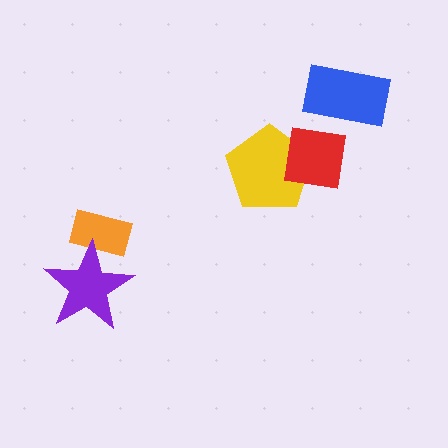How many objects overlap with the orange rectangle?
1 object overlaps with the orange rectangle.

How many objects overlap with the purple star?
1 object overlaps with the purple star.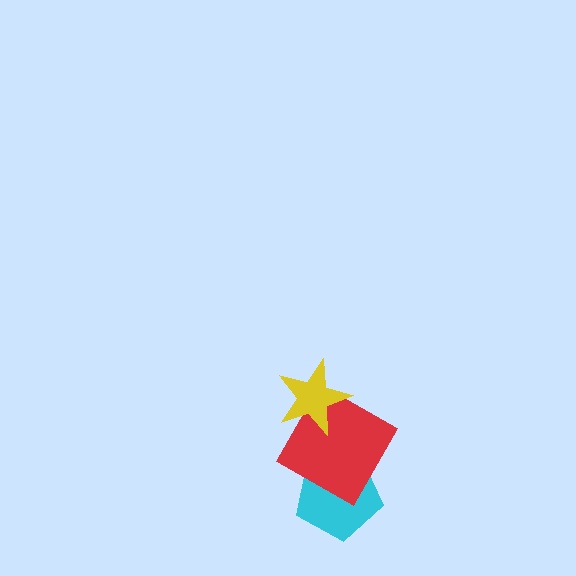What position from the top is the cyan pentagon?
The cyan pentagon is 3rd from the top.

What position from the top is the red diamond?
The red diamond is 2nd from the top.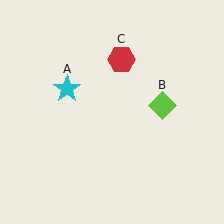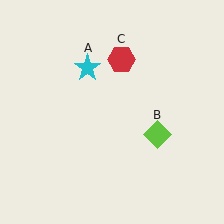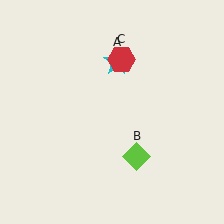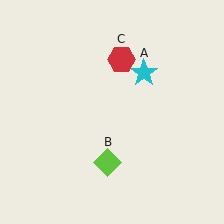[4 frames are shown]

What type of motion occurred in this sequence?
The cyan star (object A), lime diamond (object B) rotated clockwise around the center of the scene.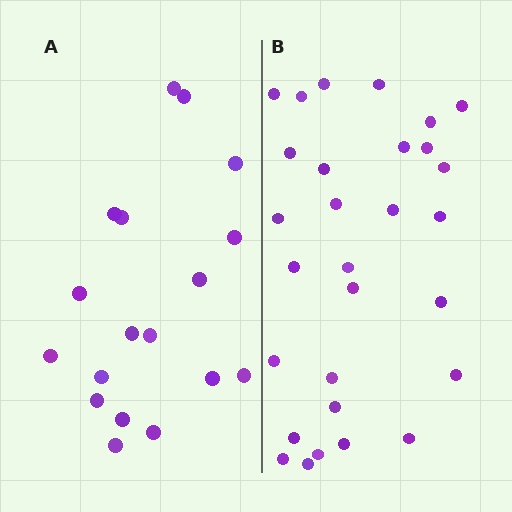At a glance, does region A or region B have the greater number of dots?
Region B (the right region) has more dots.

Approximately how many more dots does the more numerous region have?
Region B has roughly 12 or so more dots than region A.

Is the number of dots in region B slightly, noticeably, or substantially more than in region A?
Region B has substantially more. The ratio is roughly 1.6 to 1.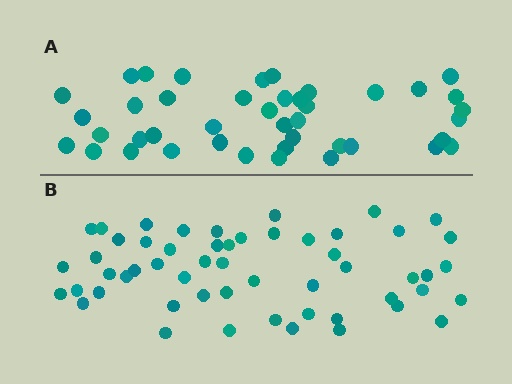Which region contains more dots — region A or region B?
Region B (the bottom region) has more dots.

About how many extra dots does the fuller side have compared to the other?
Region B has roughly 12 or so more dots than region A.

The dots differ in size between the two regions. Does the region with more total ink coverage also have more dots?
No. Region A has more total ink coverage because its dots are larger, but region B actually contains more individual dots. Total area can be misleading — the number of items is what matters here.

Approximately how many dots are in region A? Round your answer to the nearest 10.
About 40 dots. (The exact count is 42, which rounds to 40.)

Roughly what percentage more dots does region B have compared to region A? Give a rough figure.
About 30% more.